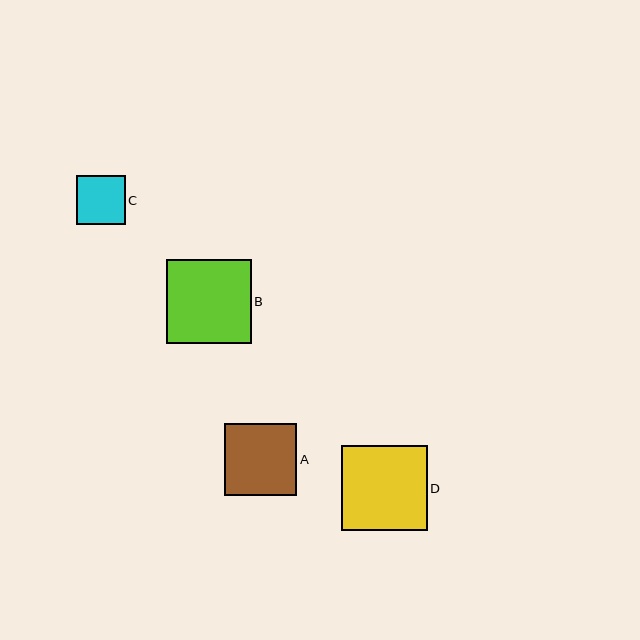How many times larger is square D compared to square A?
Square D is approximately 1.2 times the size of square A.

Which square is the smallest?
Square C is the smallest with a size of approximately 49 pixels.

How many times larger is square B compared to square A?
Square B is approximately 1.2 times the size of square A.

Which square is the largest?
Square D is the largest with a size of approximately 85 pixels.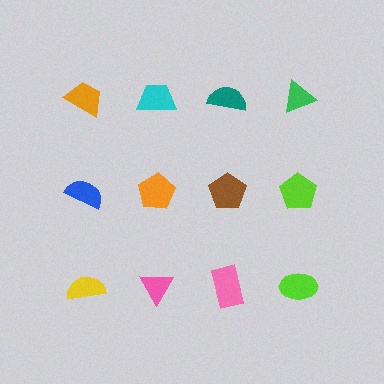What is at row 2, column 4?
A lime pentagon.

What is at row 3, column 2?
A pink triangle.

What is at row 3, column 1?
A yellow semicircle.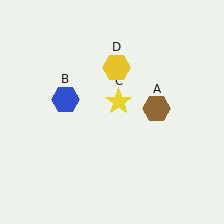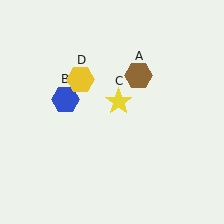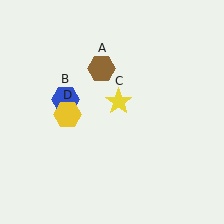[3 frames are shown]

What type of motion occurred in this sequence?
The brown hexagon (object A), yellow hexagon (object D) rotated counterclockwise around the center of the scene.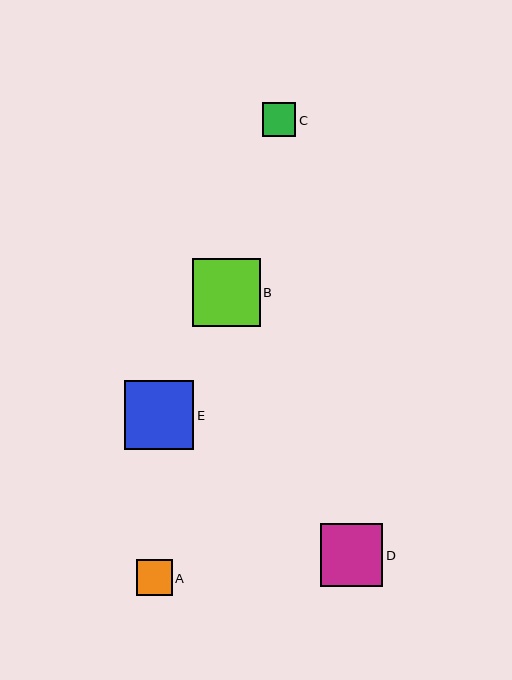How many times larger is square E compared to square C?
Square E is approximately 2.1 times the size of square C.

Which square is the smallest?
Square C is the smallest with a size of approximately 34 pixels.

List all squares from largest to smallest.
From largest to smallest: E, B, D, A, C.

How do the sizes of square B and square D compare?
Square B and square D are approximately the same size.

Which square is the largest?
Square E is the largest with a size of approximately 69 pixels.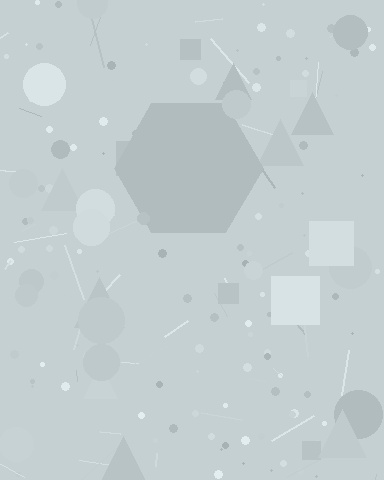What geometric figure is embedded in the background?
A hexagon is embedded in the background.